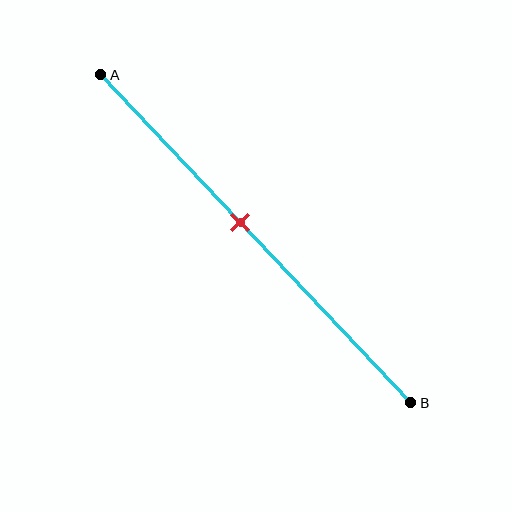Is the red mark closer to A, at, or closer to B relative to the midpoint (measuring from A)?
The red mark is closer to point A than the midpoint of segment AB.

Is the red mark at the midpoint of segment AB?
No, the mark is at about 45% from A, not at the 50% midpoint.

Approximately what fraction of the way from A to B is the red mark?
The red mark is approximately 45% of the way from A to B.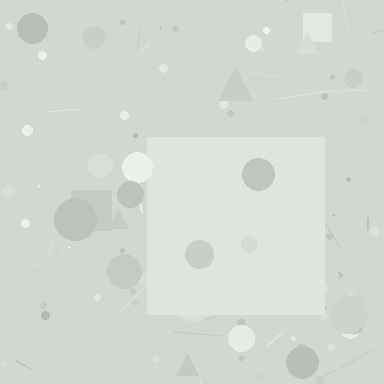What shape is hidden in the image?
A square is hidden in the image.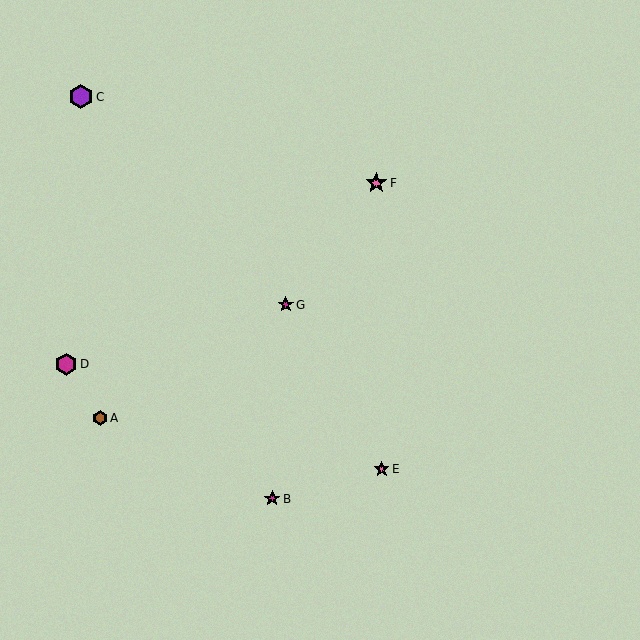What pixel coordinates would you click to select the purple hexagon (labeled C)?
Click at (81, 97) to select the purple hexagon C.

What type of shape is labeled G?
Shape G is a magenta star.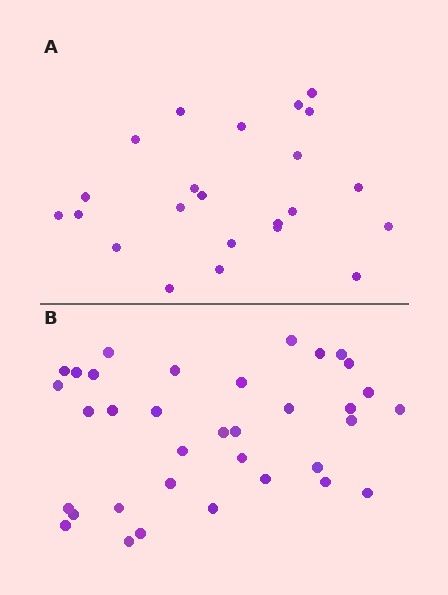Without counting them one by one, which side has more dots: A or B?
Region B (the bottom region) has more dots.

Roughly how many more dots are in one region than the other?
Region B has roughly 12 or so more dots than region A.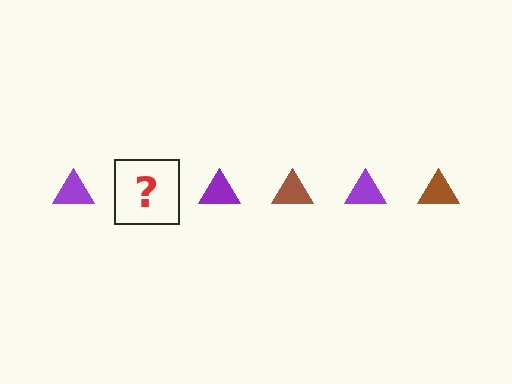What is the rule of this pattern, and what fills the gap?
The rule is that the pattern cycles through purple, brown triangles. The gap should be filled with a brown triangle.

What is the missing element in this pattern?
The missing element is a brown triangle.